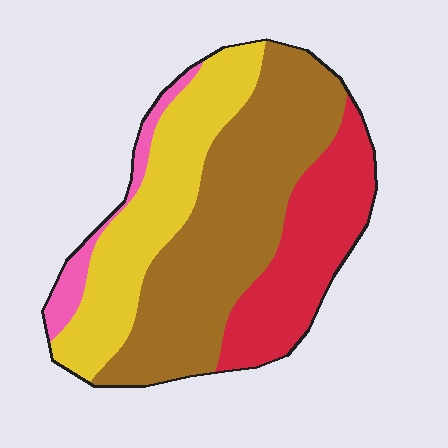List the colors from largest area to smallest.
From largest to smallest: brown, yellow, red, pink.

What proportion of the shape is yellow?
Yellow takes up between a sixth and a third of the shape.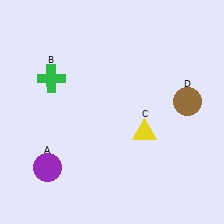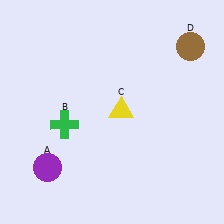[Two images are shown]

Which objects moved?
The objects that moved are: the green cross (B), the yellow triangle (C), the brown circle (D).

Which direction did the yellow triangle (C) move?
The yellow triangle (C) moved left.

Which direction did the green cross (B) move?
The green cross (B) moved down.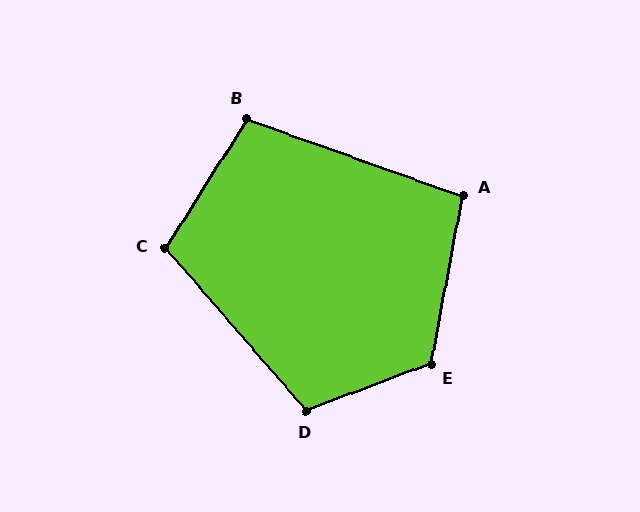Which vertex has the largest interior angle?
E, at approximately 121 degrees.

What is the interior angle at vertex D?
Approximately 111 degrees (obtuse).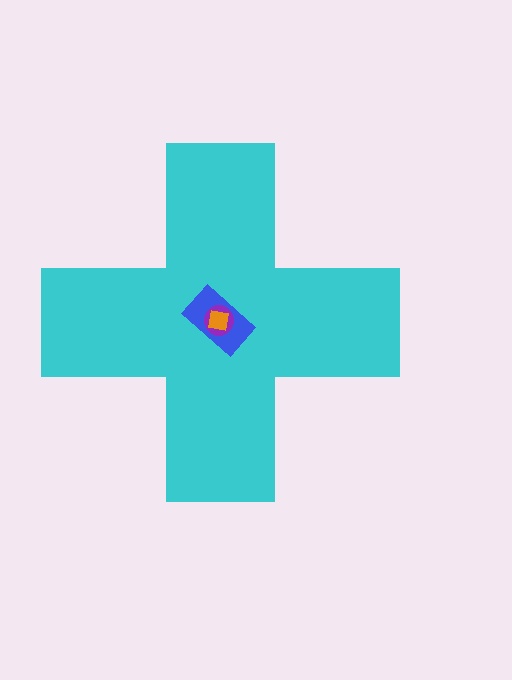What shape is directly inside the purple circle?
The orange square.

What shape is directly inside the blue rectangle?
The purple circle.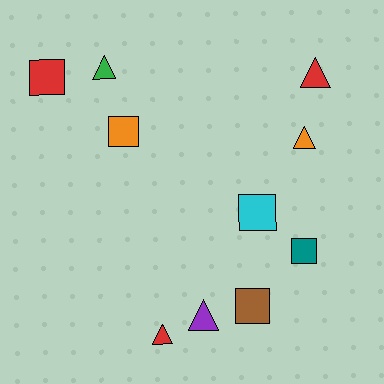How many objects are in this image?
There are 10 objects.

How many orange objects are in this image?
There are 2 orange objects.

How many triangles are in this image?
There are 5 triangles.